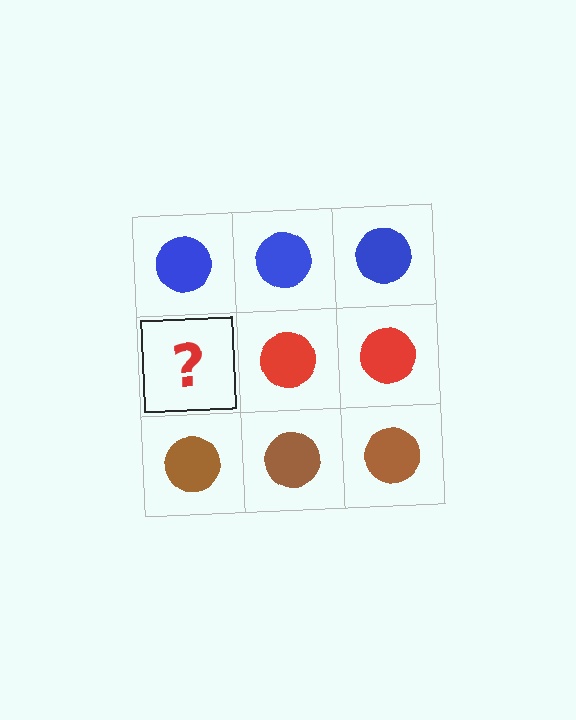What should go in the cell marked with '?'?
The missing cell should contain a red circle.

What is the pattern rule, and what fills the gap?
The rule is that each row has a consistent color. The gap should be filled with a red circle.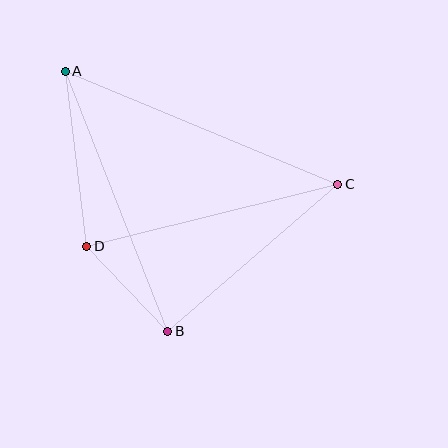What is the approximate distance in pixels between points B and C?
The distance between B and C is approximately 225 pixels.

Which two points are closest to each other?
Points B and D are closest to each other.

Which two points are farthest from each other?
Points A and C are farthest from each other.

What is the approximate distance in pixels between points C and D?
The distance between C and D is approximately 259 pixels.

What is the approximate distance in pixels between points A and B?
The distance between A and B is approximately 280 pixels.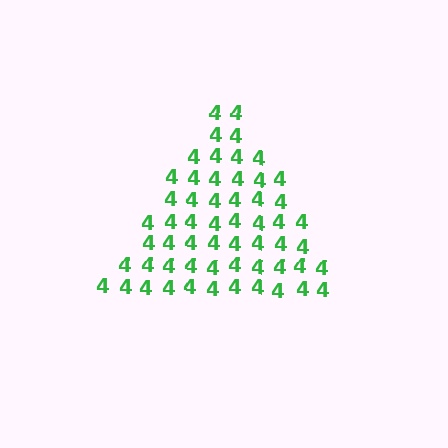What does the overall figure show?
The overall figure shows a triangle.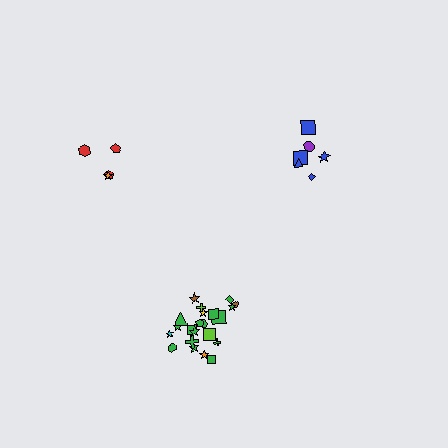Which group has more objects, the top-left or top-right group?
The top-right group.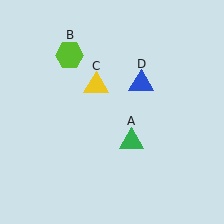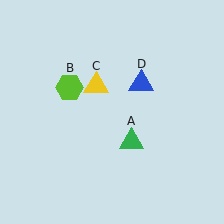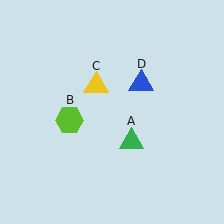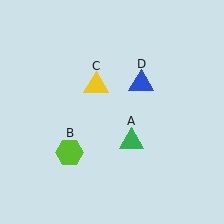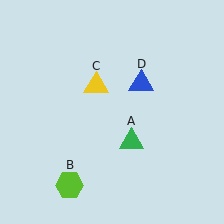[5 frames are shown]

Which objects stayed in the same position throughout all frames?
Green triangle (object A) and yellow triangle (object C) and blue triangle (object D) remained stationary.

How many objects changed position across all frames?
1 object changed position: lime hexagon (object B).